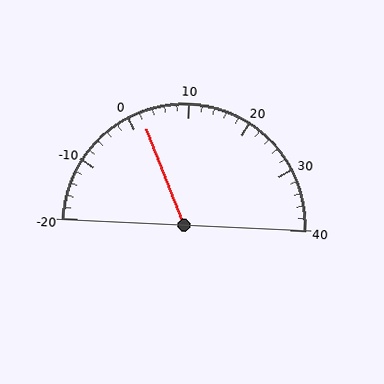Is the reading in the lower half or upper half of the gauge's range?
The reading is in the lower half of the range (-20 to 40).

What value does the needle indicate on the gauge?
The needle indicates approximately 2.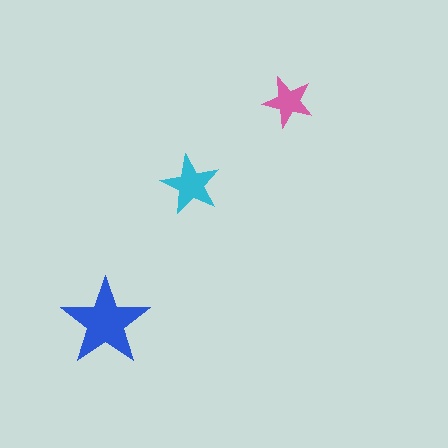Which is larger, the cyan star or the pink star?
The cyan one.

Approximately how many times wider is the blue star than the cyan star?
About 1.5 times wider.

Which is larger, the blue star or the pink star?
The blue one.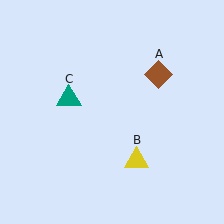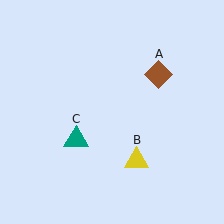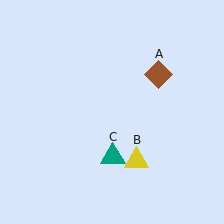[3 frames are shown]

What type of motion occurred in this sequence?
The teal triangle (object C) rotated counterclockwise around the center of the scene.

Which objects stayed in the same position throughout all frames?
Brown diamond (object A) and yellow triangle (object B) remained stationary.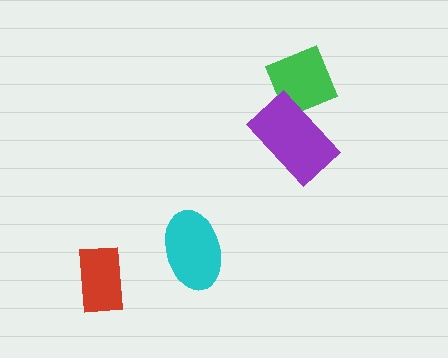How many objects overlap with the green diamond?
1 object overlaps with the green diamond.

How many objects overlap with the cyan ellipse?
0 objects overlap with the cyan ellipse.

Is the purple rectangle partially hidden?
No, no other shape covers it.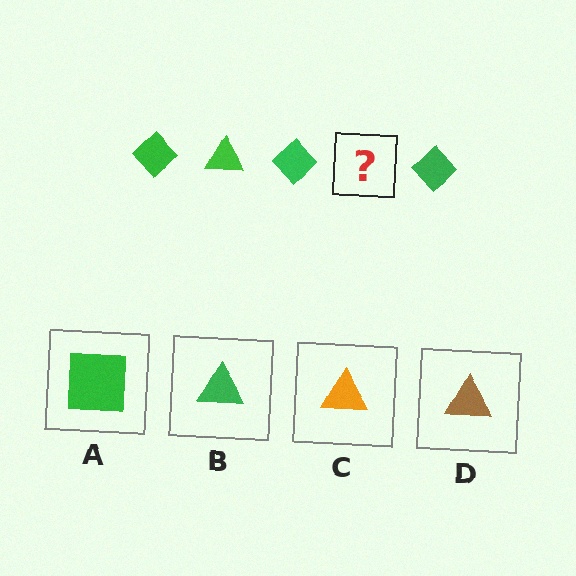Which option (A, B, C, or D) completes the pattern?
B.